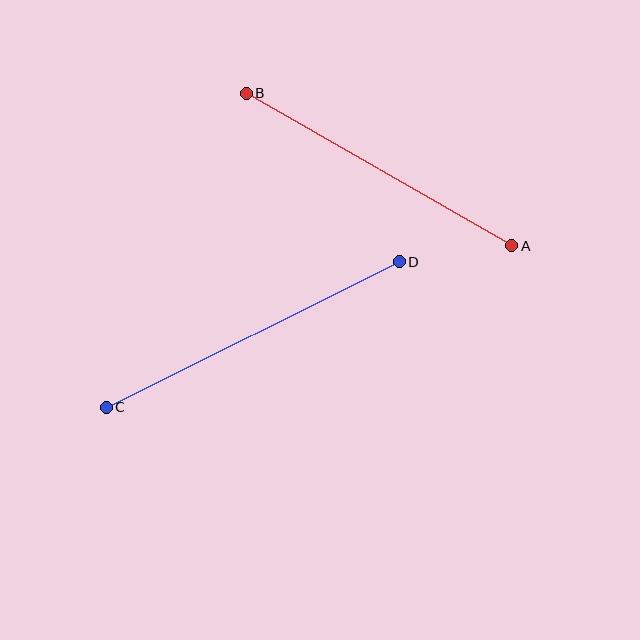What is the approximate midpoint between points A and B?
The midpoint is at approximately (379, 170) pixels.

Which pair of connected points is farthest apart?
Points C and D are farthest apart.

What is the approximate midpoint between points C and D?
The midpoint is at approximately (253, 335) pixels.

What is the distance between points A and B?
The distance is approximately 306 pixels.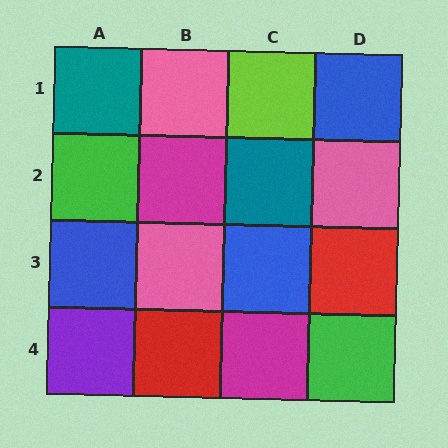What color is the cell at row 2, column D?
Pink.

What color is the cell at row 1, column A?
Teal.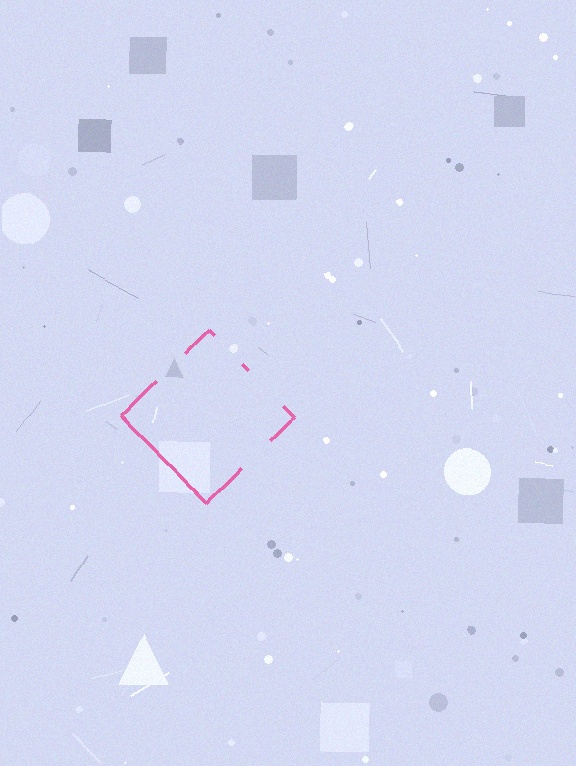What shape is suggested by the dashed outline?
The dashed outline suggests a diamond.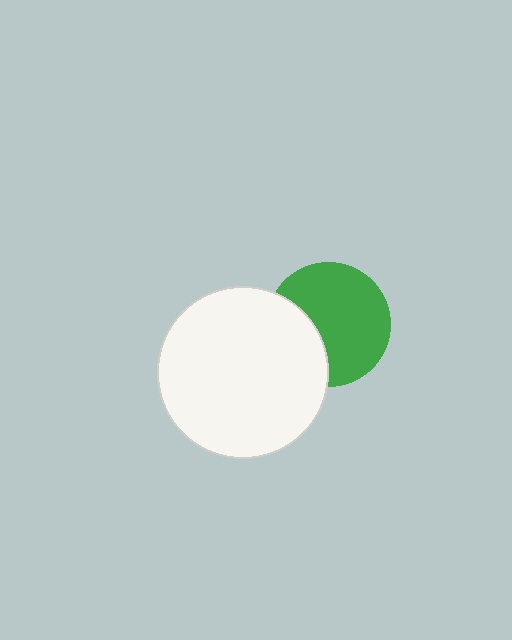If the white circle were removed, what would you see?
You would see the complete green circle.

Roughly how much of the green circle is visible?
Most of it is visible (roughly 69%).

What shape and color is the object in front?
The object in front is a white circle.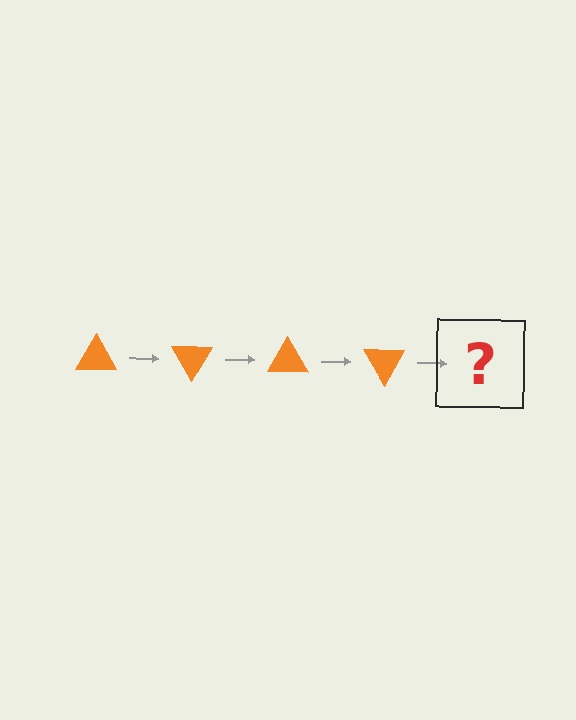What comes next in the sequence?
The next element should be an orange triangle rotated 240 degrees.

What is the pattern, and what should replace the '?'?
The pattern is that the triangle rotates 60 degrees each step. The '?' should be an orange triangle rotated 240 degrees.